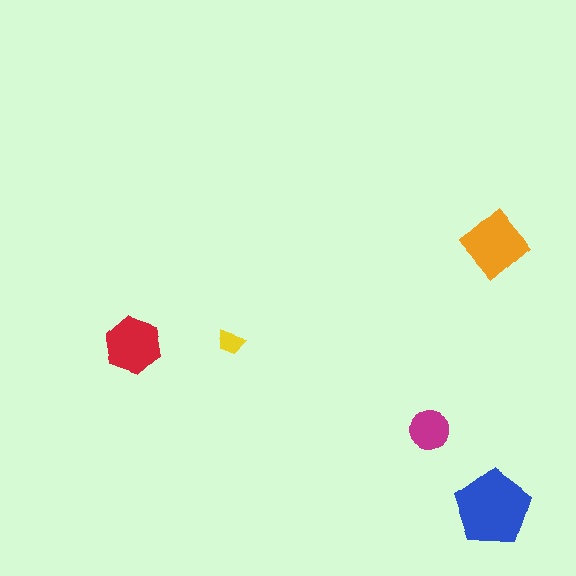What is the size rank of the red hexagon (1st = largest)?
3rd.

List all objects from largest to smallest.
The blue pentagon, the orange diamond, the red hexagon, the magenta circle, the yellow trapezoid.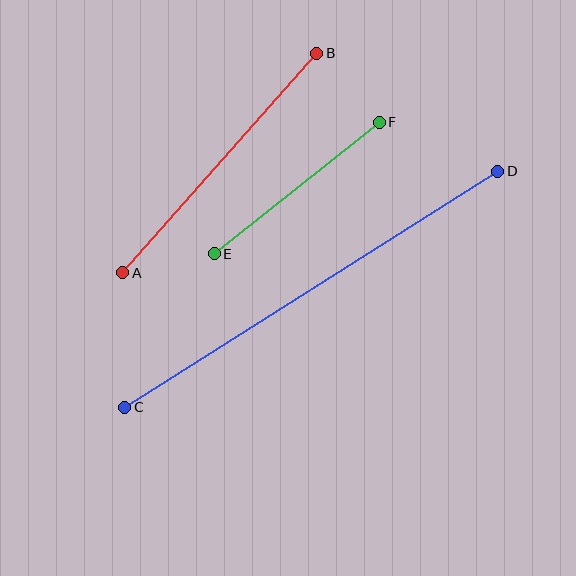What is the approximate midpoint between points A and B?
The midpoint is at approximately (220, 163) pixels.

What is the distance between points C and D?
The distance is approximately 442 pixels.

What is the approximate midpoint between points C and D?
The midpoint is at approximately (311, 289) pixels.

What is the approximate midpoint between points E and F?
The midpoint is at approximately (297, 188) pixels.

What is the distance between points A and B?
The distance is approximately 293 pixels.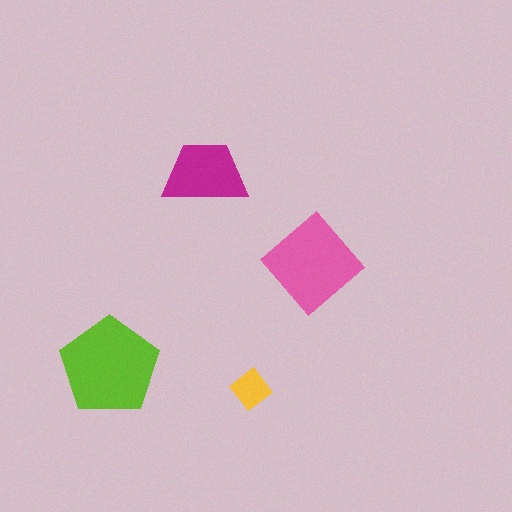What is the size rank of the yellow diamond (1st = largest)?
4th.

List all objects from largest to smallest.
The lime pentagon, the pink diamond, the magenta trapezoid, the yellow diamond.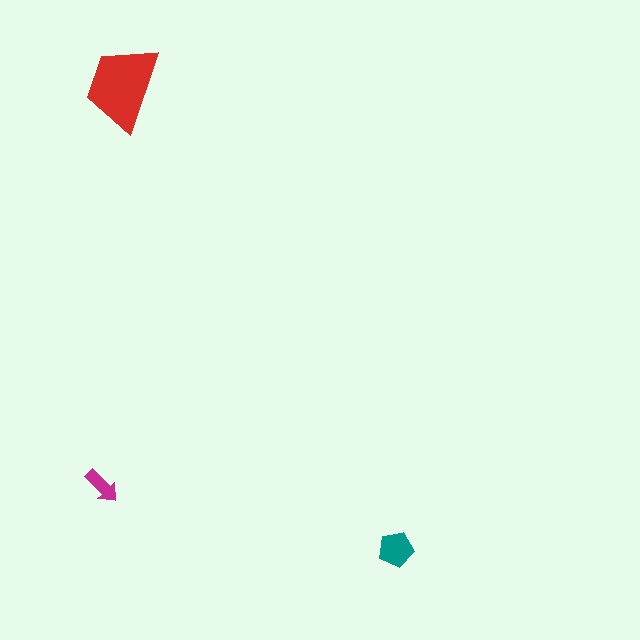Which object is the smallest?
The magenta arrow.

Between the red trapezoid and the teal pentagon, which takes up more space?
The red trapezoid.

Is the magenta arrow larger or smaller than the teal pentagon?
Smaller.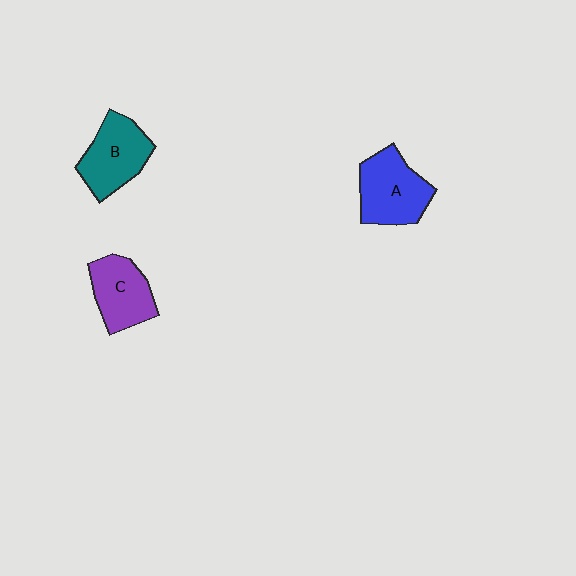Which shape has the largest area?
Shape A (blue).